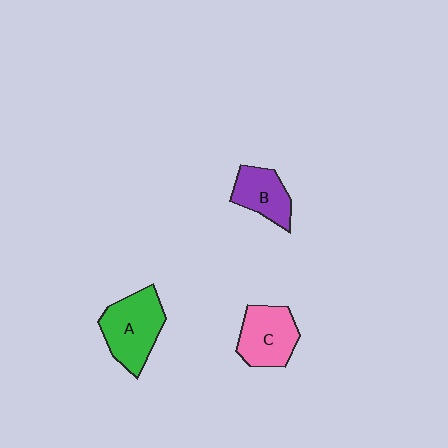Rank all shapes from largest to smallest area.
From largest to smallest: A (green), C (pink), B (purple).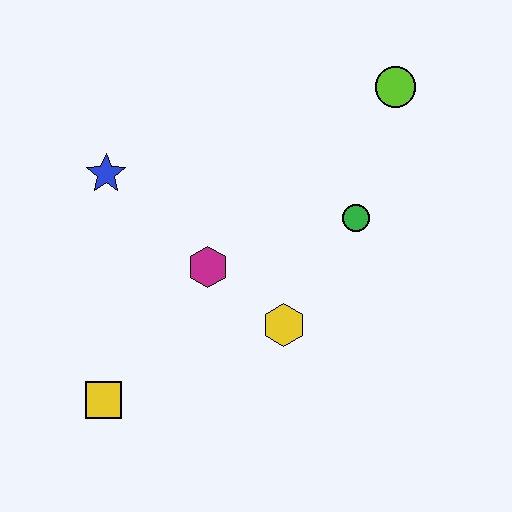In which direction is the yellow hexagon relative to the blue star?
The yellow hexagon is to the right of the blue star.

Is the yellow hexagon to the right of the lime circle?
No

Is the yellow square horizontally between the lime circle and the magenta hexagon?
No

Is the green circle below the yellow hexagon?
No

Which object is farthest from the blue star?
The lime circle is farthest from the blue star.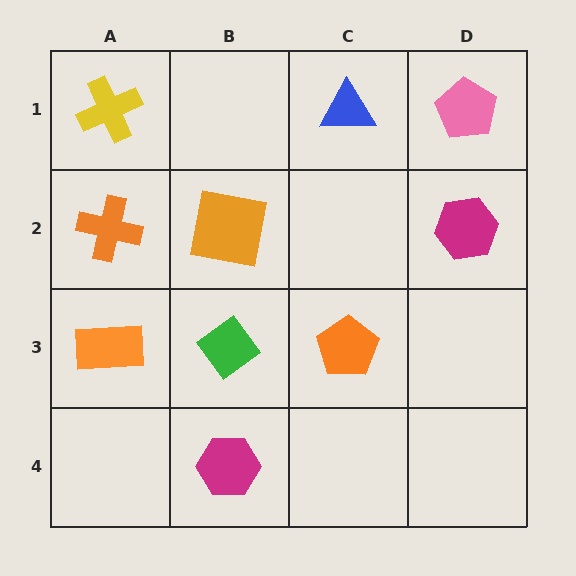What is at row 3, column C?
An orange pentagon.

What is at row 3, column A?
An orange rectangle.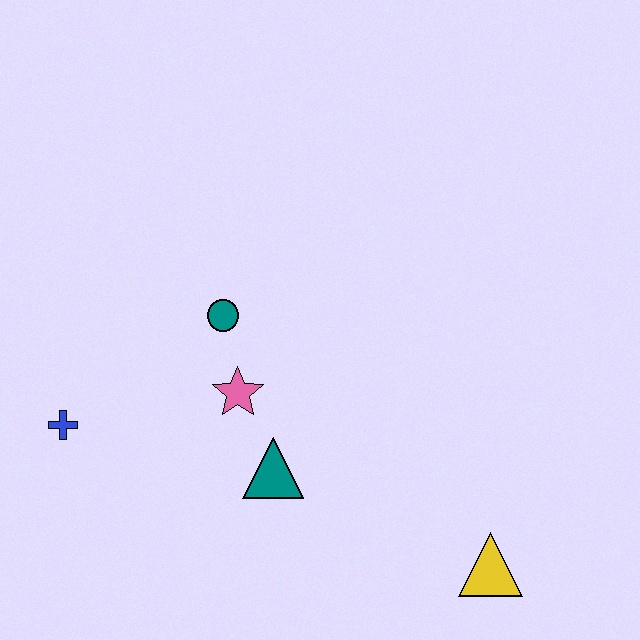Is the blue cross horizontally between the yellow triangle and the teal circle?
No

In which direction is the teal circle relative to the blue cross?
The teal circle is to the right of the blue cross.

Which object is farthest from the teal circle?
The yellow triangle is farthest from the teal circle.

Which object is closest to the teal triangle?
The pink star is closest to the teal triangle.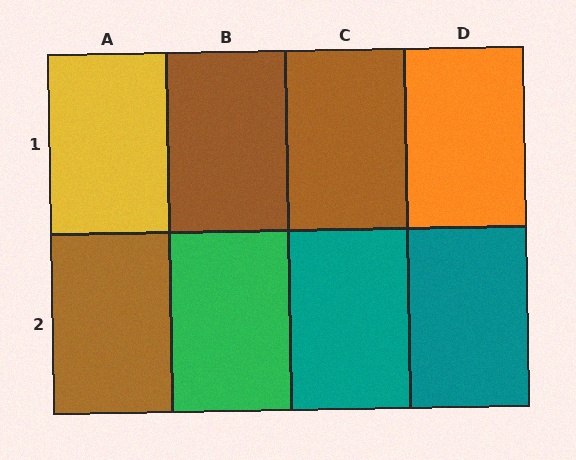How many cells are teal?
2 cells are teal.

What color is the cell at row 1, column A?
Yellow.